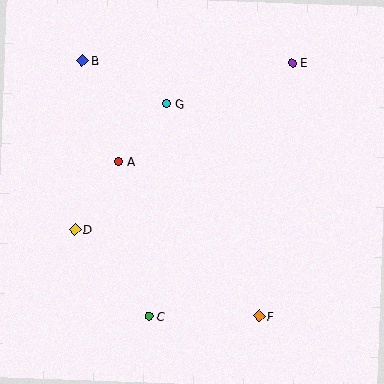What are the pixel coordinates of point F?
Point F is at (259, 316).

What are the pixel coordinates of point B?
Point B is at (83, 61).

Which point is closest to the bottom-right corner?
Point F is closest to the bottom-right corner.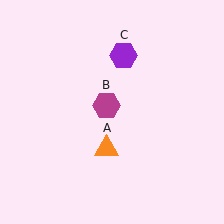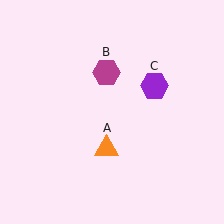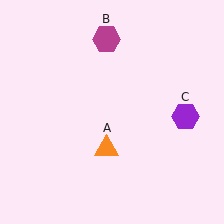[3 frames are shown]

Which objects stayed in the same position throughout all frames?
Orange triangle (object A) remained stationary.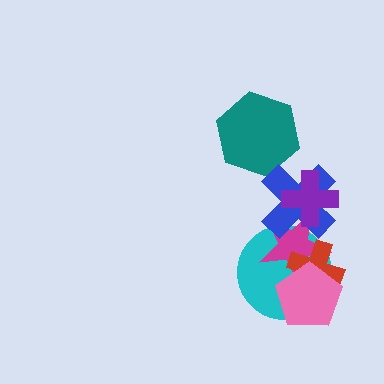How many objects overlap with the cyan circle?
4 objects overlap with the cyan circle.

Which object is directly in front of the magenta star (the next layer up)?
The blue cross is directly in front of the magenta star.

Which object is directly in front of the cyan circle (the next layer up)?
The magenta star is directly in front of the cyan circle.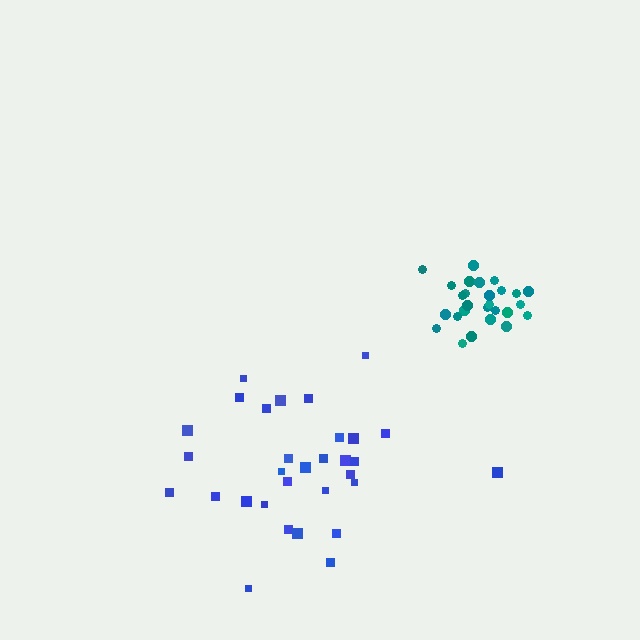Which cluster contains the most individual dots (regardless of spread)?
Blue (32).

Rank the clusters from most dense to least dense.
teal, blue.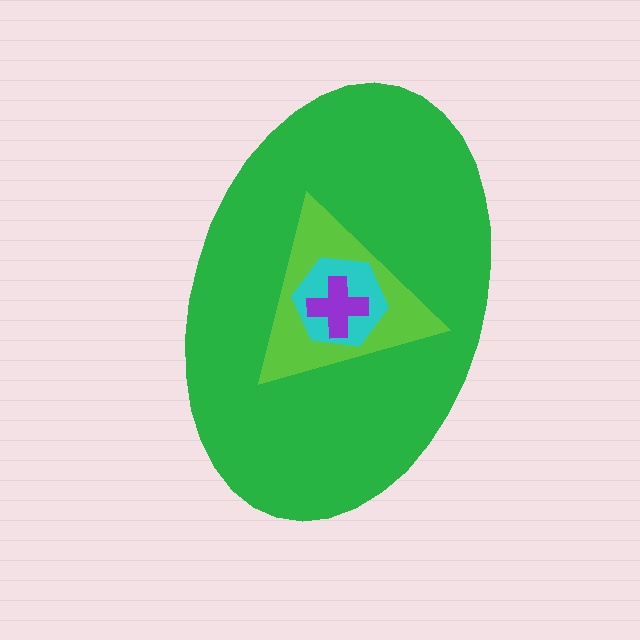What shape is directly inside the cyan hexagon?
The purple cross.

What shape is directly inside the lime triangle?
The cyan hexagon.